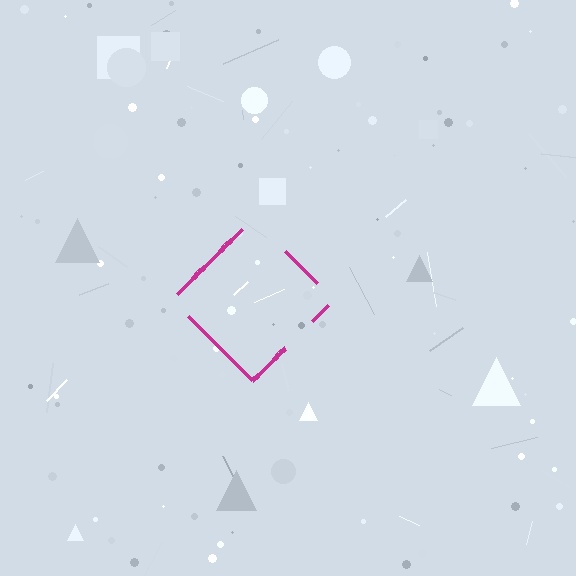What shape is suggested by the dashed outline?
The dashed outline suggests a diamond.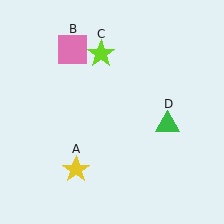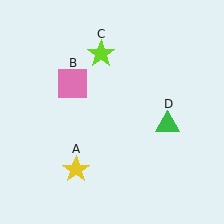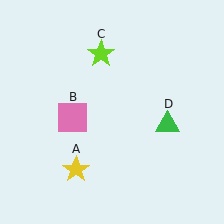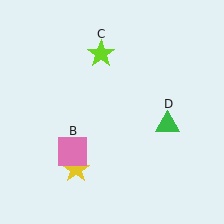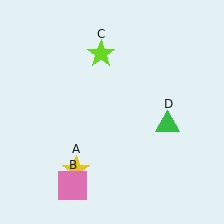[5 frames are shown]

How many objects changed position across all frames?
1 object changed position: pink square (object B).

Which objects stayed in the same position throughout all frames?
Yellow star (object A) and lime star (object C) and green triangle (object D) remained stationary.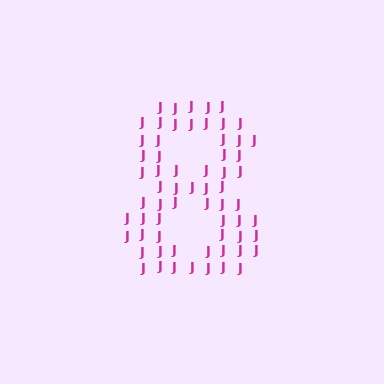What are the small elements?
The small elements are letter J's.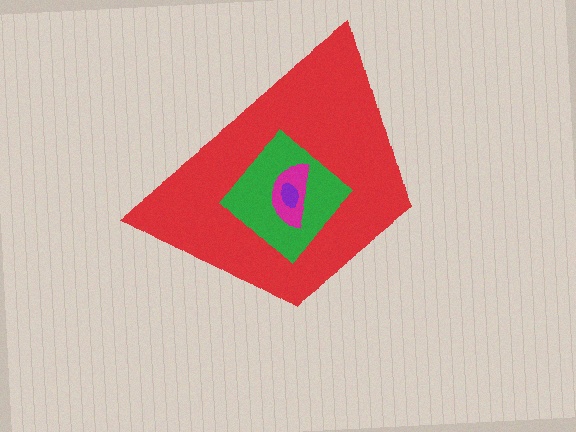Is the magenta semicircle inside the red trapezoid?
Yes.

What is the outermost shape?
The red trapezoid.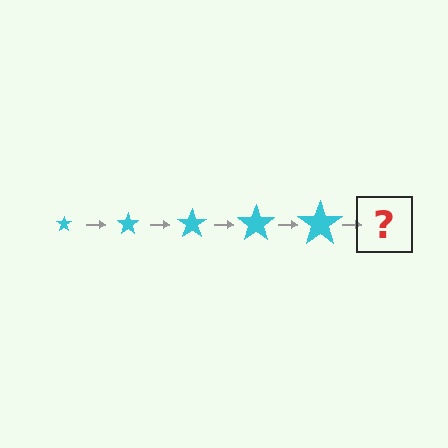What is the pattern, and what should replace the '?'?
The pattern is that the star gets progressively larger each step. The '?' should be a cyan star, larger than the previous one.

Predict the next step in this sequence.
The next step is a cyan star, larger than the previous one.